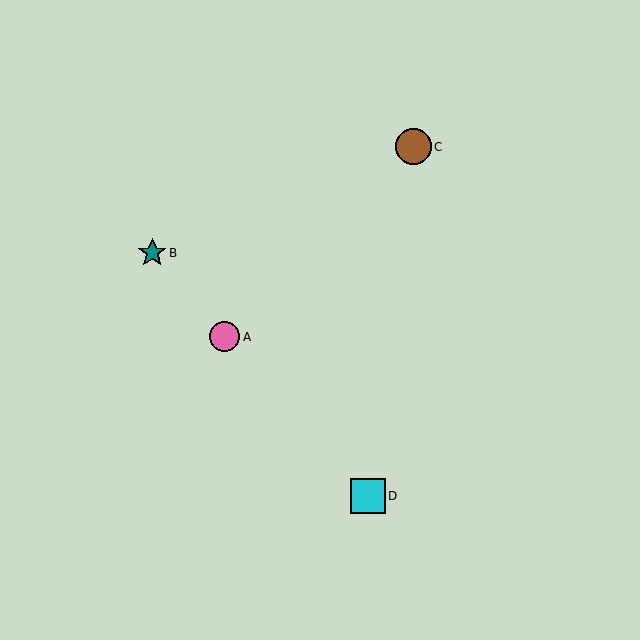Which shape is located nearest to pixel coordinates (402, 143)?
The brown circle (labeled C) at (413, 147) is nearest to that location.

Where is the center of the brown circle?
The center of the brown circle is at (413, 147).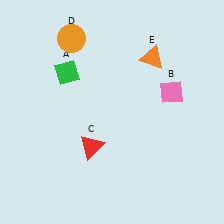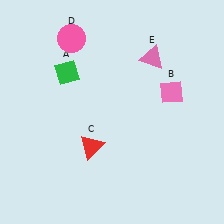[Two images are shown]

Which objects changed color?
D changed from orange to pink. E changed from orange to pink.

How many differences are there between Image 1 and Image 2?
There are 2 differences between the two images.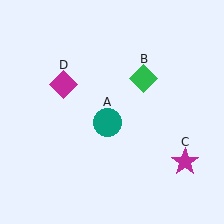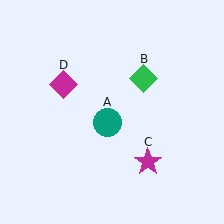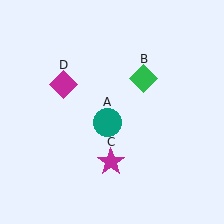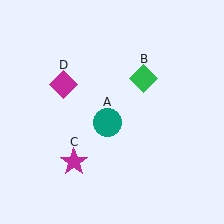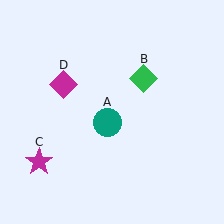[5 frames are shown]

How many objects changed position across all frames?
1 object changed position: magenta star (object C).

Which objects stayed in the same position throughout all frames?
Teal circle (object A) and green diamond (object B) and magenta diamond (object D) remained stationary.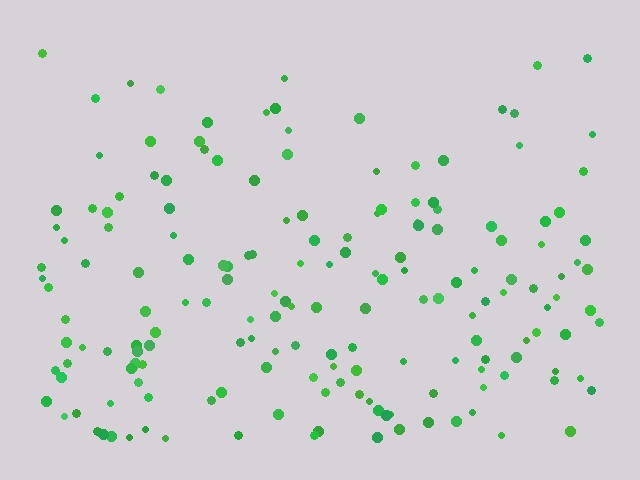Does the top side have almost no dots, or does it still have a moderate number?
Still a moderate number, just noticeably fewer than the bottom.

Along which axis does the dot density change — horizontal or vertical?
Vertical.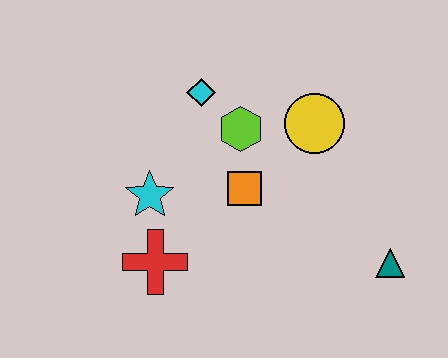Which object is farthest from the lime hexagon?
The teal triangle is farthest from the lime hexagon.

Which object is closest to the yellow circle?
The lime hexagon is closest to the yellow circle.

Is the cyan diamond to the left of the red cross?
No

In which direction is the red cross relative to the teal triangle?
The red cross is to the left of the teal triangle.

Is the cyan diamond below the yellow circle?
No